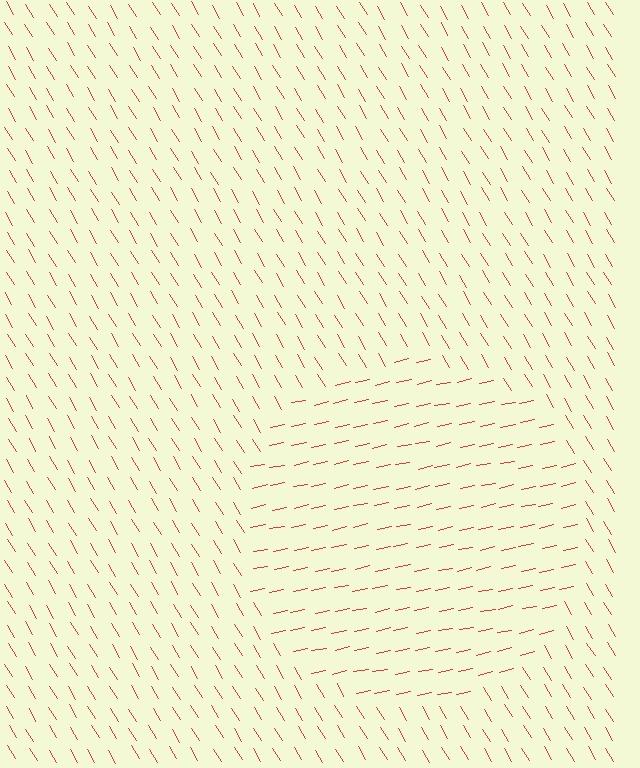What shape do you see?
I see a circle.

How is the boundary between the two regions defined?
The boundary is defined purely by a change in line orientation (approximately 71 degrees difference). All lines are the same color and thickness.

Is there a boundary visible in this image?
Yes, there is a texture boundary formed by a change in line orientation.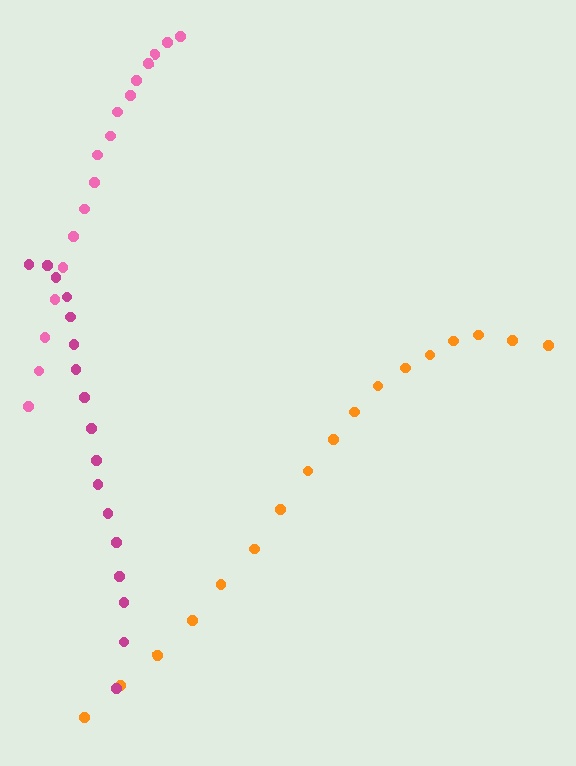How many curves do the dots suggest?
There are 3 distinct paths.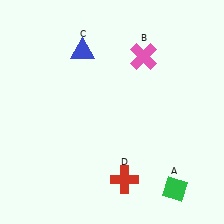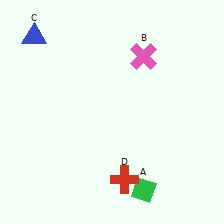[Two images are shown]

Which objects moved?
The objects that moved are: the green diamond (A), the blue triangle (C).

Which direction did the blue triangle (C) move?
The blue triangle (C) moved left.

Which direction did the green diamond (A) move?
The green diamond (A) moved left.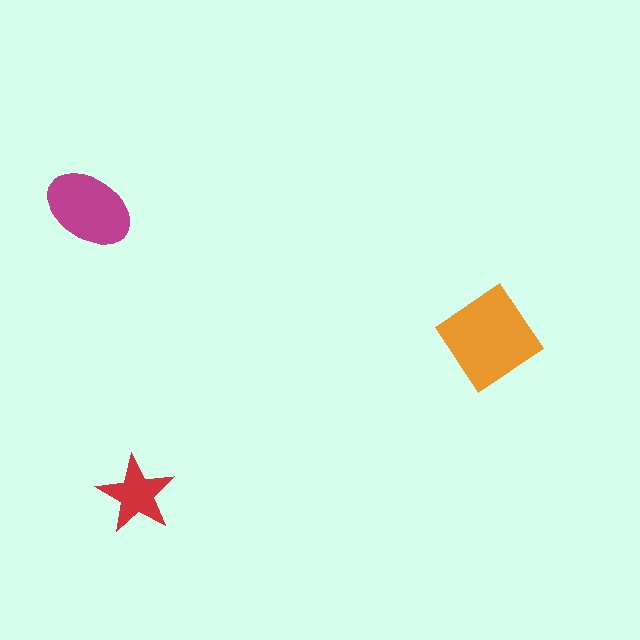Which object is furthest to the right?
The orange diamond is rightmost.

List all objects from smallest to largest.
The red star, the magenta ellipse, the orange diamond.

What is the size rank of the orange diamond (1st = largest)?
1st.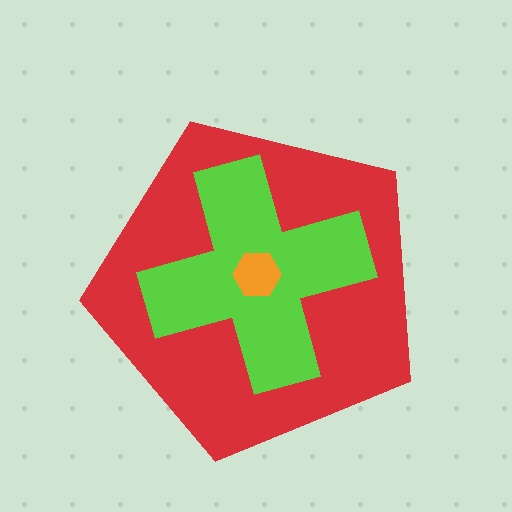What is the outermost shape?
The red pentagon.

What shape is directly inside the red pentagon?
The lime cross.